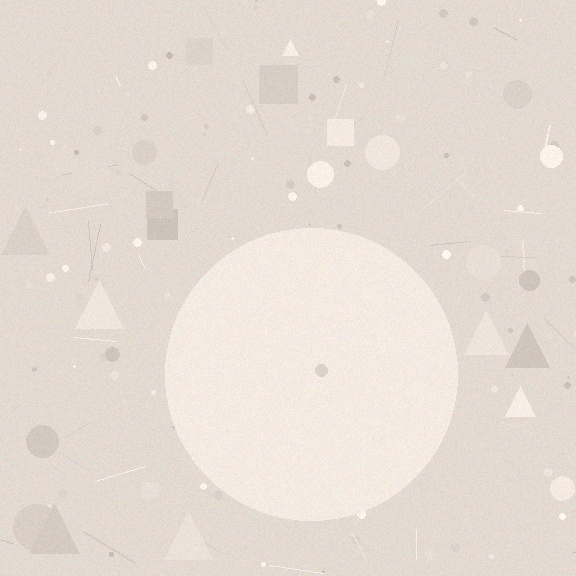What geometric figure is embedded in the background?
A circle is embedded in the background.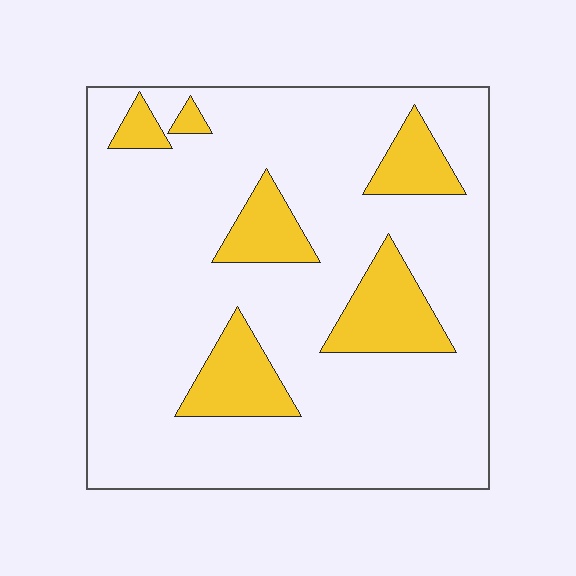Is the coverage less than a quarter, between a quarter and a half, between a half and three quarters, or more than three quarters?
Less than a quarter.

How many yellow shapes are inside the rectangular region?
6.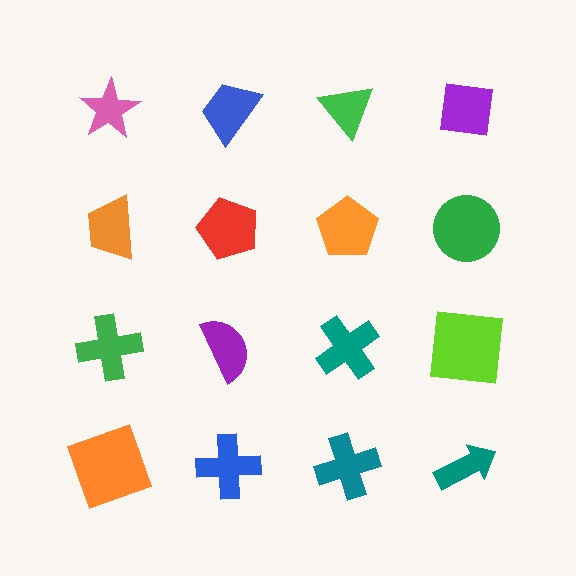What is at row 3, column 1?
A green cross.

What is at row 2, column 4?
A green circle.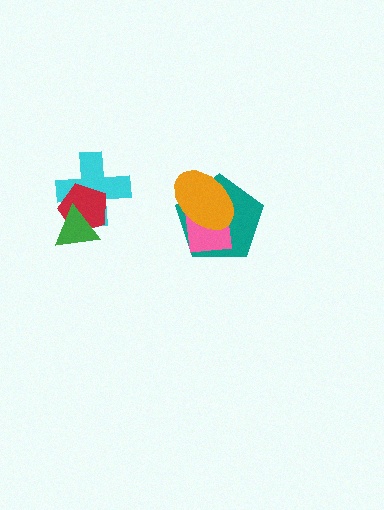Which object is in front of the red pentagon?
The green triangle is in front of the red pentagon.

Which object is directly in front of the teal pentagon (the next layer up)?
The pink square is directly in front of the teal pentagon.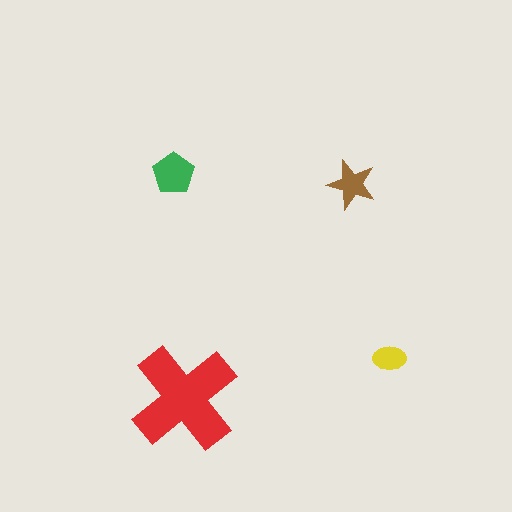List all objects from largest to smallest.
The red cross, the green pentagon, the brown star, the yellow ellipse.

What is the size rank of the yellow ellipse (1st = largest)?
4th.